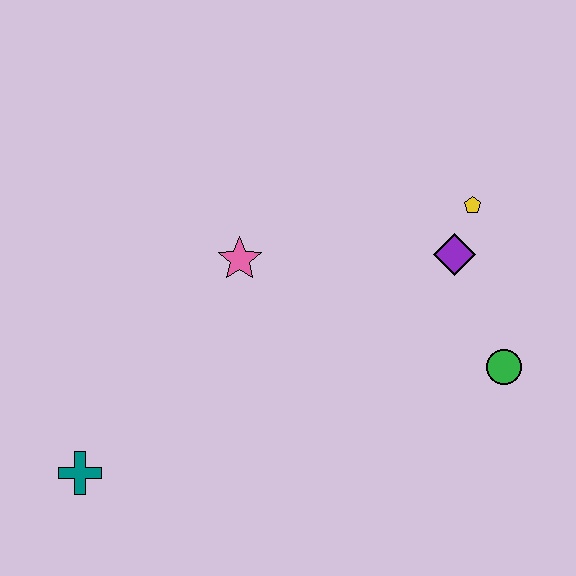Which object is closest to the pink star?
The purple diamond is closest to the pink star.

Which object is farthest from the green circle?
The teal cross is farthest from the green circle.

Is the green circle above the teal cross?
Yes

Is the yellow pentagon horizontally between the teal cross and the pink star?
No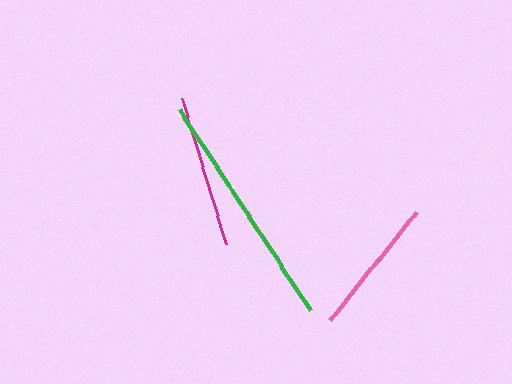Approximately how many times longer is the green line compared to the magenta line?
The green line is approximately 1.6 times the length of the magenta line.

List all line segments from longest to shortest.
From longest to shortest: green, magenta, pink.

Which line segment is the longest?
The green line is the longest at approximately 240 pixels.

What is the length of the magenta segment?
The magenta segment is approximately 152 pixels long.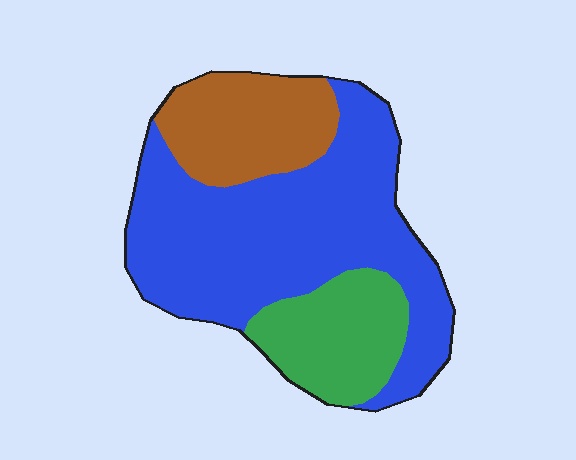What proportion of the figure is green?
Green takes up about one fifth (1/5) of the figure.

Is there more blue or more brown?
Blue.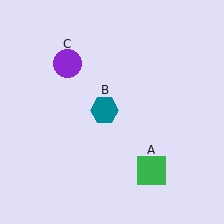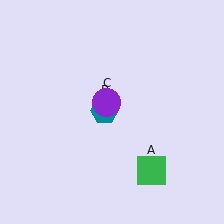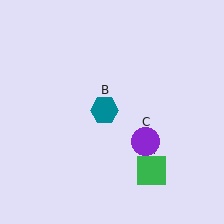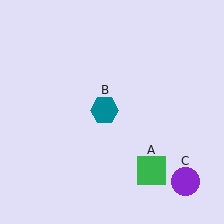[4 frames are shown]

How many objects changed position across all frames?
1 object changed position: purple circle (object C).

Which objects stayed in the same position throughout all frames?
Green square (object A) and teal hexagon (object B) remained stationary.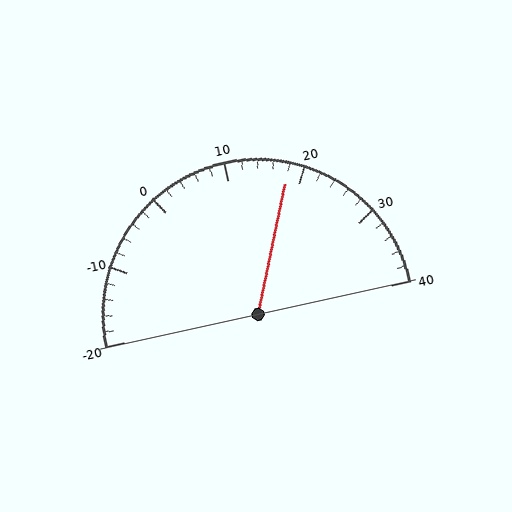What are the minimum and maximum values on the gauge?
The gauge ranges from -20 to 40.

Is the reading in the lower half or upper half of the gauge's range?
The reading is in the upper half of the range (-20 to 40).